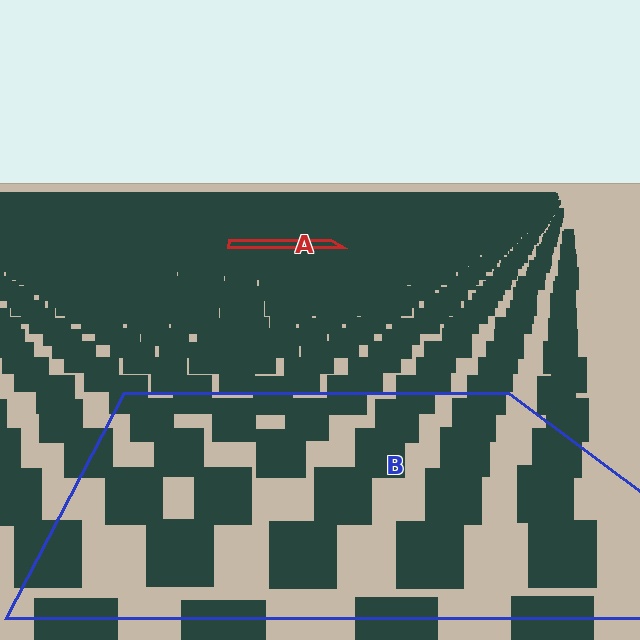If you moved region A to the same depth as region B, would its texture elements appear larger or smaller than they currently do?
They would appear larger. At a closer depth, the same texture elements are projected at a bigger on-screen size.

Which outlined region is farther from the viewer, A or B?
Region A is farther from the viewer — the texture elements inside it appear smaller and more densely packed.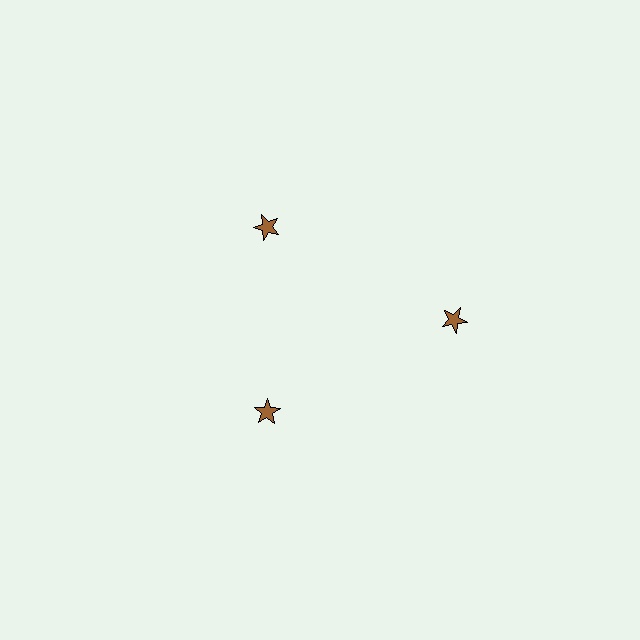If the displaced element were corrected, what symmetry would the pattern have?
It would have 3-fold rotational symmetry — the pattern would map onto itself every 120 degrees.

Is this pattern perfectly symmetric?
No. The 3 brown stars are arranged in a ring, but one element near the 3 o'clock position is pushed outward from the center, breaking the 3-fold rotational symmetry.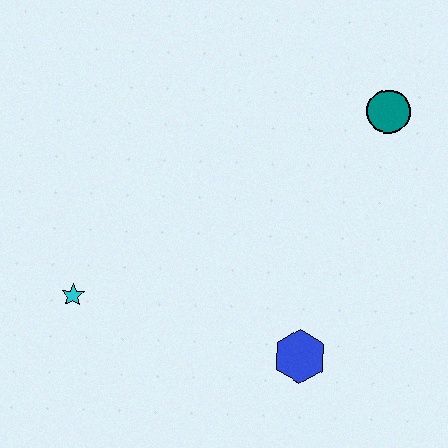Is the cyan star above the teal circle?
No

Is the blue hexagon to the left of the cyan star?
No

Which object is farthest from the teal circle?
The cyan star is farthest from the teal circle.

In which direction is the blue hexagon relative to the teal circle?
The blue hexagon is below the teal circle.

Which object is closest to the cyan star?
The blue hexagon is closest to the cyan star.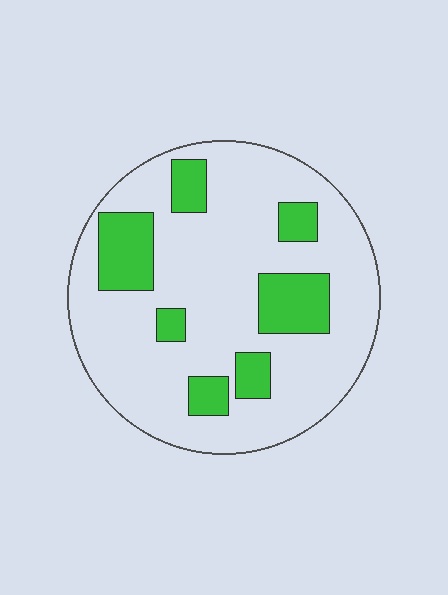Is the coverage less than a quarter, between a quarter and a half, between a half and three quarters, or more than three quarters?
Less than a quarter.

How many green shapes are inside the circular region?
7.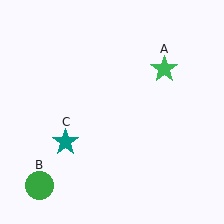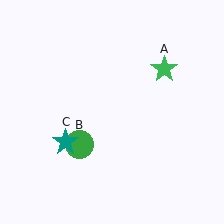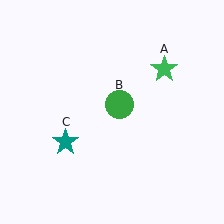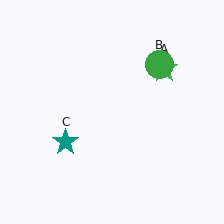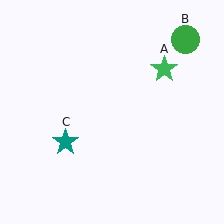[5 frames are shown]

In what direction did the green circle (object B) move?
The green circle (object B) moved up and to the right.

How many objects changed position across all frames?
1 object changed position: green circle (object B).